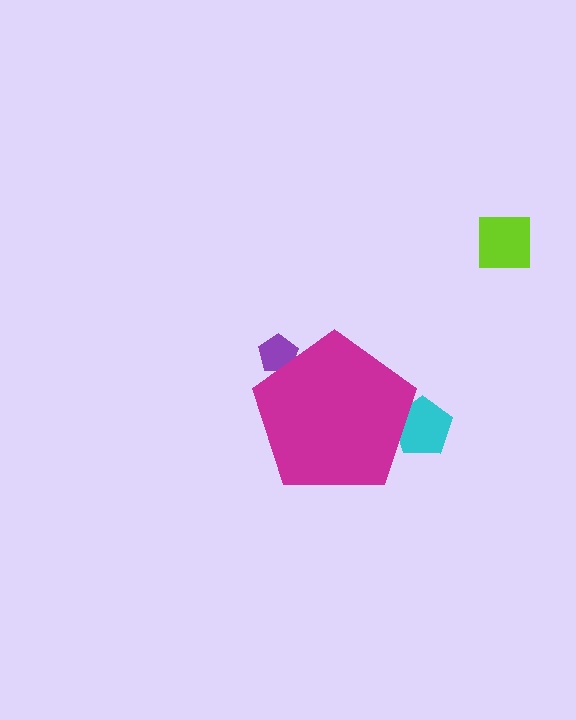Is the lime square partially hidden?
No, the lime square is fully visible.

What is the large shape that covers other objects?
A magenta pentagon.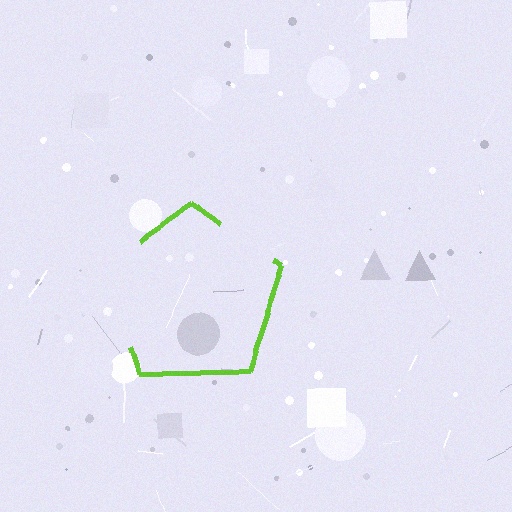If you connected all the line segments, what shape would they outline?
They would outline a pentagon.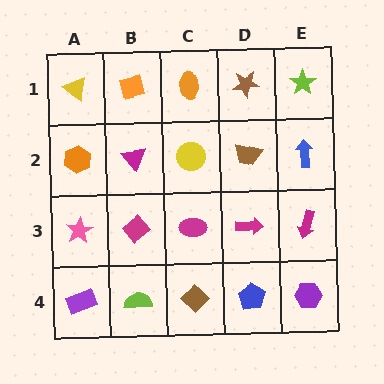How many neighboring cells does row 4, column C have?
3.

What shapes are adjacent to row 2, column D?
A brown star (row 1, column D), a magenta arrow (row 3, column D), a yellow circle (row 2, column C), a blue arrow (row 2, column E).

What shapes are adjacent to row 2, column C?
An orange ellipse (row 1, column C), a magenta ellipse (row 3, column C), a magenta triangle (row 2, column B), a brown trapezoid (row 2, column D).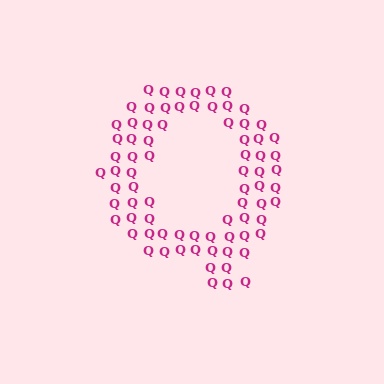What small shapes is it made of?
It is made of small letter Q's.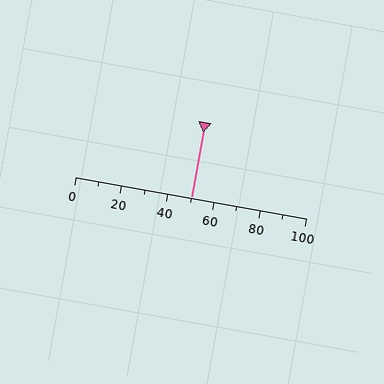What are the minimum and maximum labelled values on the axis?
The axis runs from 0 to 100.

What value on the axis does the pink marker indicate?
The marker indicates approximately 50.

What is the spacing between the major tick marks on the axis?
The major ticks are spaced 20 apart.